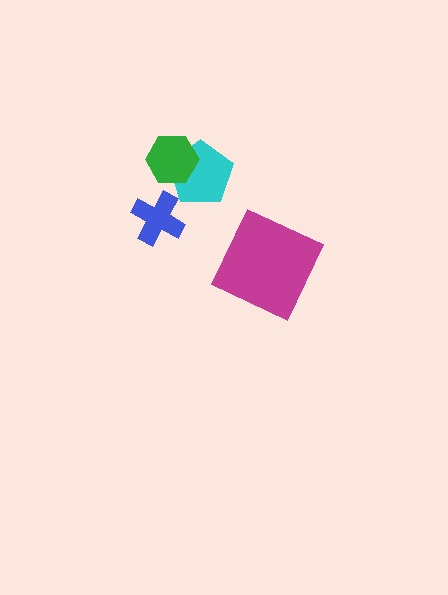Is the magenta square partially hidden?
No, no other shape covers it.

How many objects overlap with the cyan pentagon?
1 object overlaps with the cyan pentagon.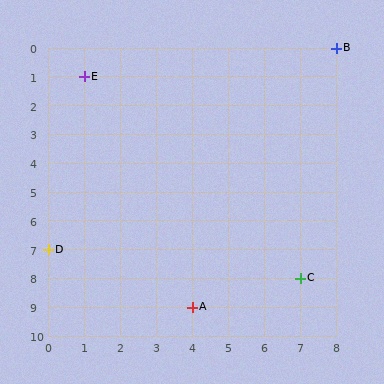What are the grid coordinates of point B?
Point B is at grid coordinates (8, 0).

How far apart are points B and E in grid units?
Points B and E are 7 columns and 1 row apart (about 7.1 grid units diagonally).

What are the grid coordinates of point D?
Point D is at grid coordinates (0, 7).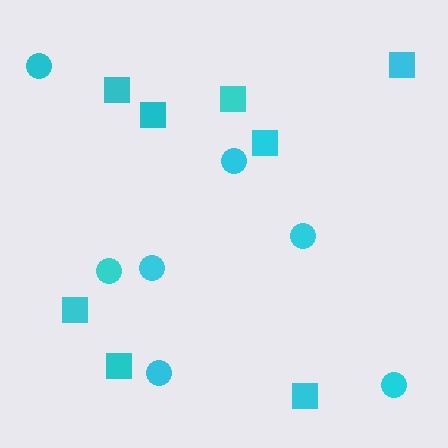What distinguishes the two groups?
There are 2 groups: one group of circles (7) and one group of squares (8).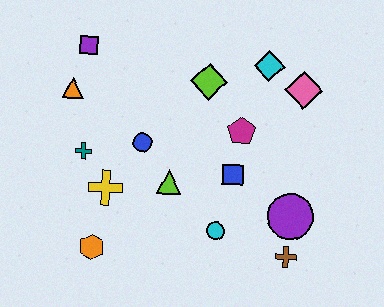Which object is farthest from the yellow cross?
The pink diamond is farthest from the yellow cross.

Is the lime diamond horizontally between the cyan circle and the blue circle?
Yes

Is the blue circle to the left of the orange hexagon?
No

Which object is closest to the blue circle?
The lime triangle is closest to the blue circle.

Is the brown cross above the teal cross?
No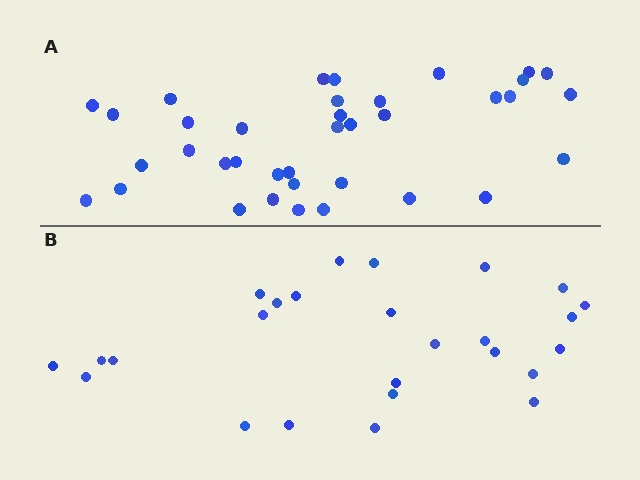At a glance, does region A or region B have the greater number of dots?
Region A (the top region) has more dots.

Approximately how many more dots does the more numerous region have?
Region A has roughly 12 or so more dots than region B.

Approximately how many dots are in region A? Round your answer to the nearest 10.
About 40 dots. (The exact count is 37, which rounds to 40.)